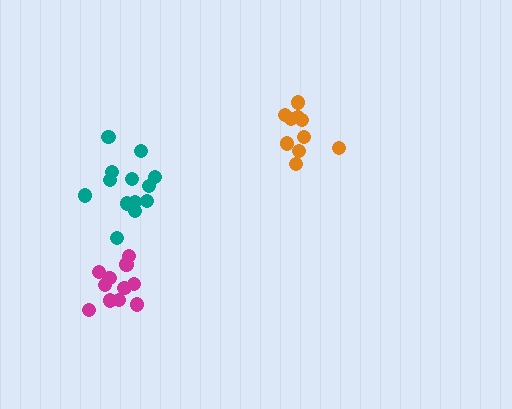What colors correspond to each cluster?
The clusters are colored: orange, magenta, teal.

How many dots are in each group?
Group 1: 10 dots, Group 2: 11 dots, Group 3: 13 dots (34 total).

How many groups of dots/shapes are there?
There are 3 groups.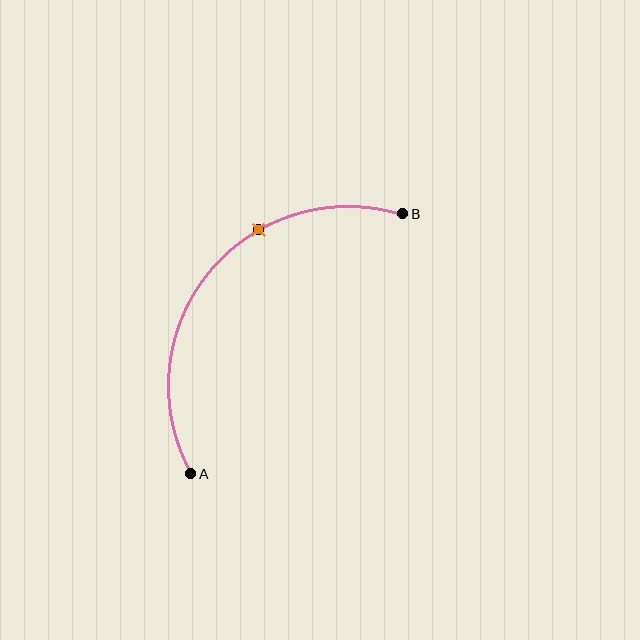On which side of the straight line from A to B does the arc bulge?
The arc bulges above and to the left of the straight line connecting A and B.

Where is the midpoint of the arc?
The arc midpoint is the point on the curve farthest from the straight line joining A and B. It sits above and to the left of that line.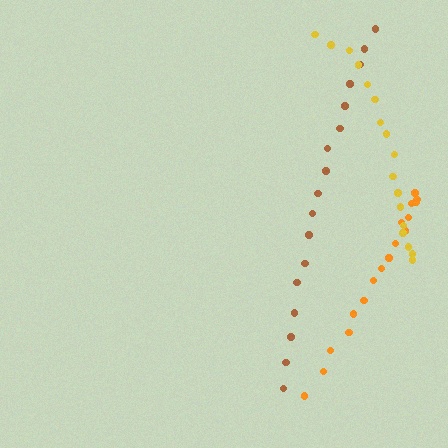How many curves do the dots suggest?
There are 3 distinct paths.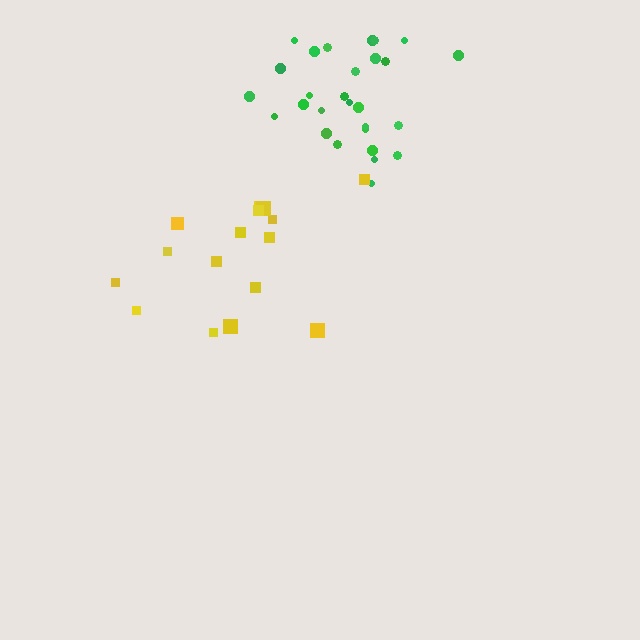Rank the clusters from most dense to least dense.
green, yellow.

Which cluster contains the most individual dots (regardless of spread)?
Green (28).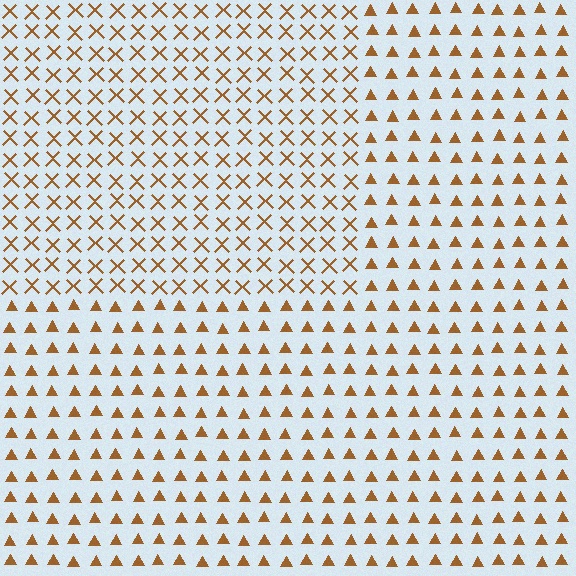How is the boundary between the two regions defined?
The boundary is defined by a change in element shape: X marks inside vs. triangles outside. All elements share the same color and spacing.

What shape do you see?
I see a rectangle.